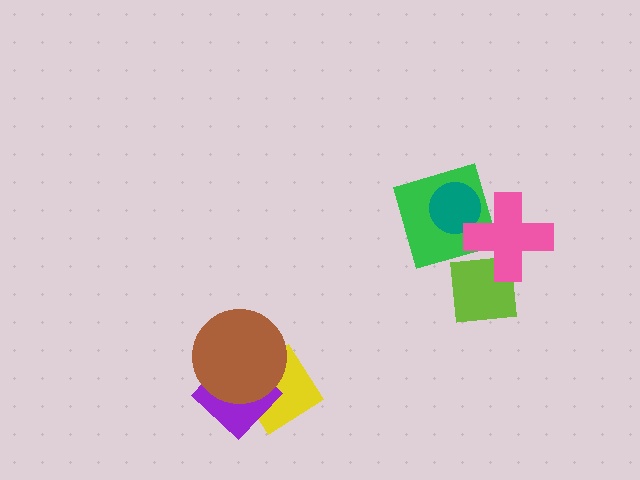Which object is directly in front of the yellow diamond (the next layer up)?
The purple diamond is directly in front of the yellow diamond.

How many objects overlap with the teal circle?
2 objects overlap with the teal circle.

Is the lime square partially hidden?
Yes, it is partially covered by another shape.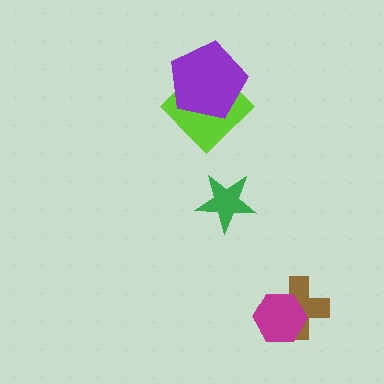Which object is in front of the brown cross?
The magenta hexagon is in front of the brown cross.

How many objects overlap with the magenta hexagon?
1 object overlaps with the magenta hexagon.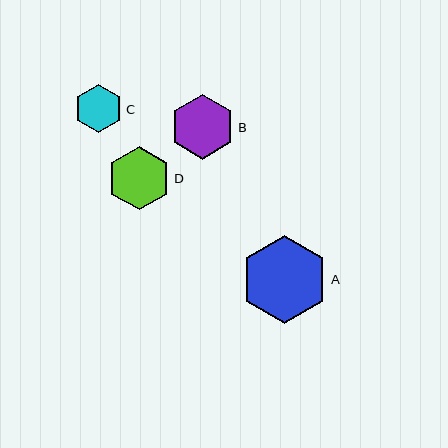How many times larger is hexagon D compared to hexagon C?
Hexagon D is approximately 1.3 times the size of hexagon C.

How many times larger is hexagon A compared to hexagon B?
Hexagon A is approximately 1.4 times the size of hexagon B.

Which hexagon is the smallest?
Hexagon C is the smallest with a size of approximately 48 pixels.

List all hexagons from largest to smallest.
From largest to smallest: A, B, D, C.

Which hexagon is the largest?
Hexagon A is the largest with a size of approximately 88 pixels.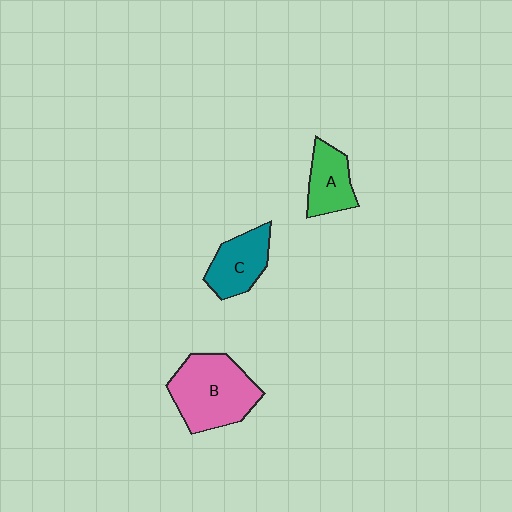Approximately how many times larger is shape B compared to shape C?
Approximately 1.7 times.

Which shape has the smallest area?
Shape A (green).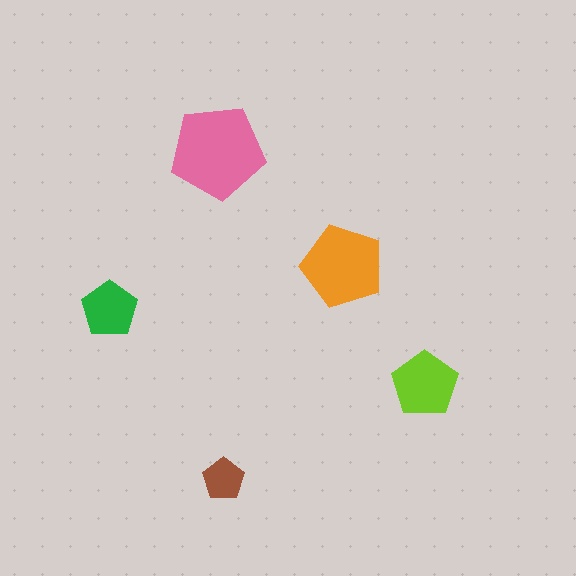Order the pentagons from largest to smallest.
the pink one, the orange one, the lime one, the green one, the brown one.